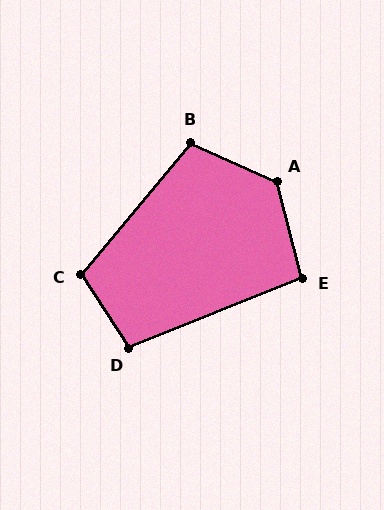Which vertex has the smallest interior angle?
E, at approximately 98 degrees.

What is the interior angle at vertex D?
Approximately 101 degrees (obtuse).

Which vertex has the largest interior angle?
A, at approximately 128 degrees.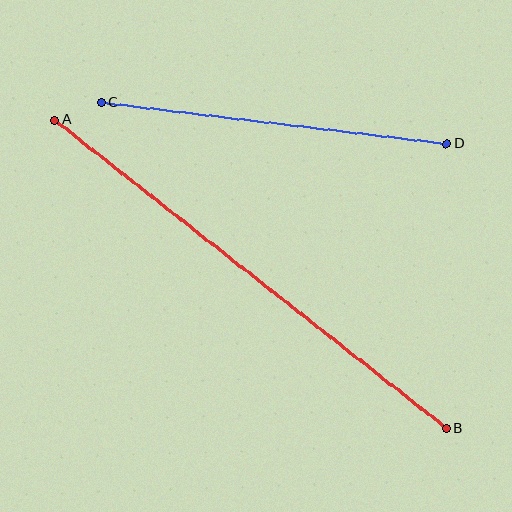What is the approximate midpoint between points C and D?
The midpoint is at approximately (274, 123) pixels.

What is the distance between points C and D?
The distance is approximately 348 pixels.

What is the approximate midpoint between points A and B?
The midpoint is at approximately (251, 274) pixels.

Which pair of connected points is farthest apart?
Points A and B are farthest apart.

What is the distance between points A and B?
The distance is approximately 499 pixels.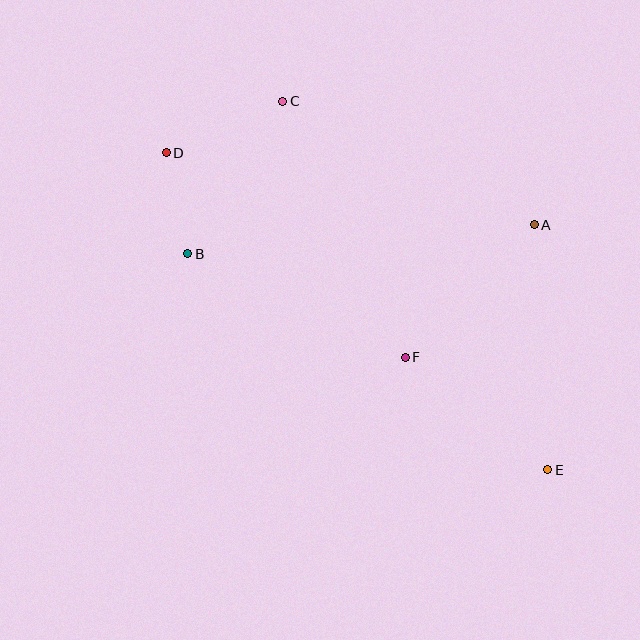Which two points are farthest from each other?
Points D and E are farthest from each other.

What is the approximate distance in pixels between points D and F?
The distance between D and F is approximately 314 pixels.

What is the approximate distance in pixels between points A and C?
The distance between A and C is approximately 280 pixels.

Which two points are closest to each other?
Points B and D are closest to each other.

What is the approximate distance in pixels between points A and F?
The distance between A and F is approximately 185 pixels.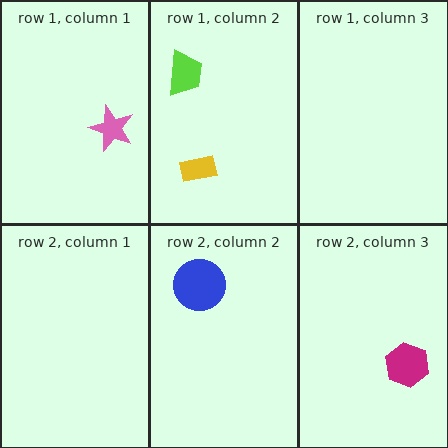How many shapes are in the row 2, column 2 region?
1.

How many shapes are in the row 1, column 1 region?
1.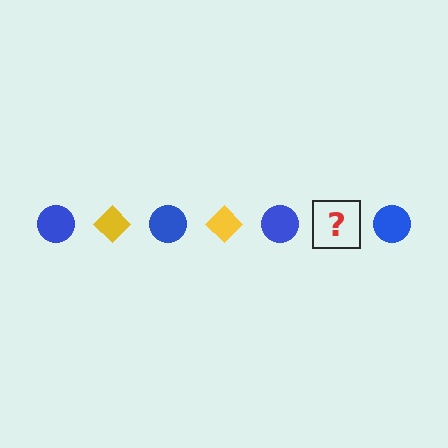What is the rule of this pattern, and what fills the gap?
The rule is that the pattern alternates between blue circle and yellow diamond. The gap should be filled with a yellow diamond.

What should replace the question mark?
The question mark should be replaced with a yellow diamond.